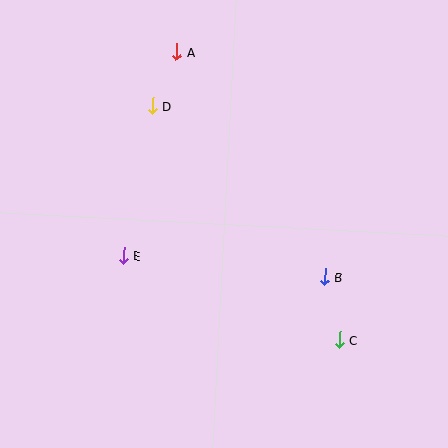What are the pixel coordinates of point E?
Point E is at (123, 255).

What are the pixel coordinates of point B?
Point B is at (325, 277).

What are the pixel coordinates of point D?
Point D is at (152, 106).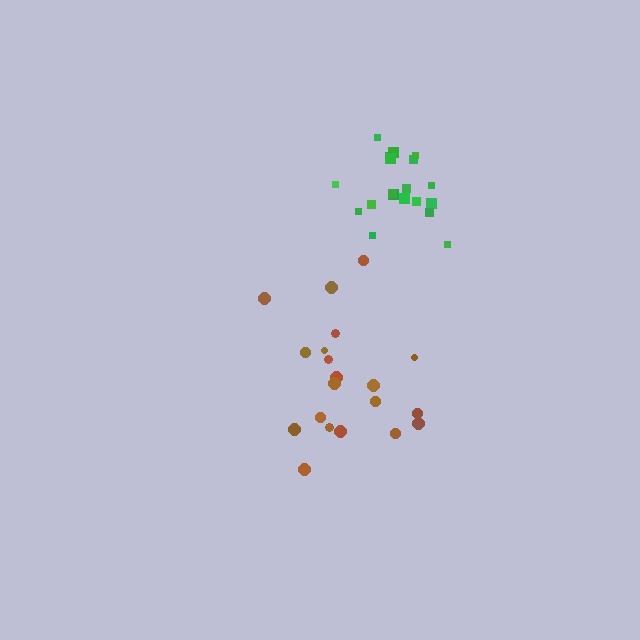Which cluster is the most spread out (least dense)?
Brown.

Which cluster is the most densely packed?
Green.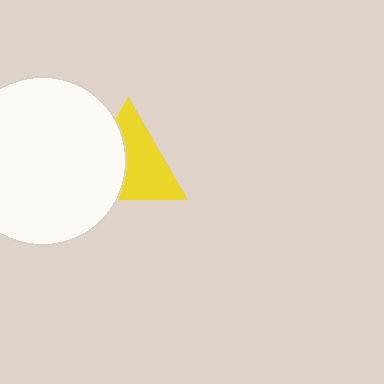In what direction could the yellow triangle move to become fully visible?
The yellow triangle could move right. That would shift it out from behind the white circle entirely.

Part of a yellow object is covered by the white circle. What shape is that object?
It is a triangle.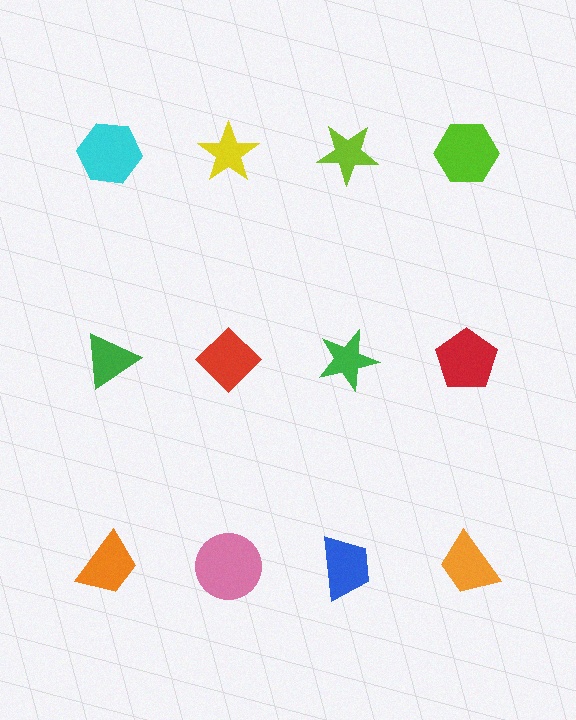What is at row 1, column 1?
A cyan hexagon.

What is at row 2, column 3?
A green star.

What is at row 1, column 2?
A yellow star.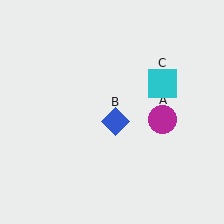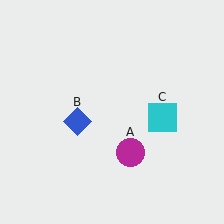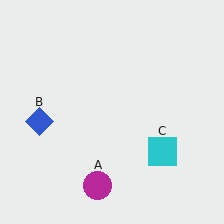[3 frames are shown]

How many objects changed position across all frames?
3 objects changed position: magenta circle (object A), blue diamond (object B), cyan square (object C).